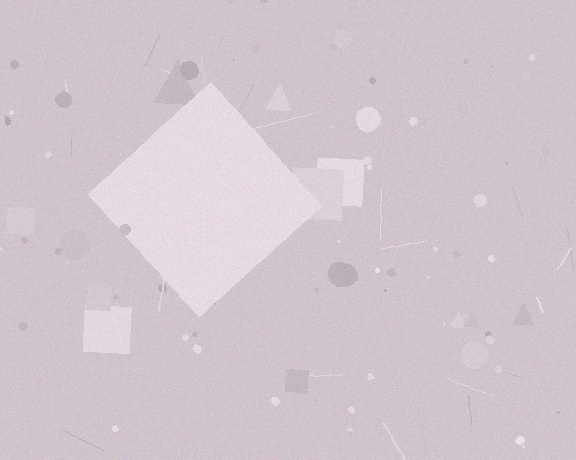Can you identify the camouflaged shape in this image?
The camouflaged shape is a diamond.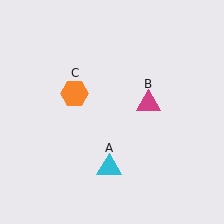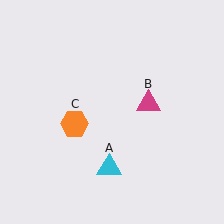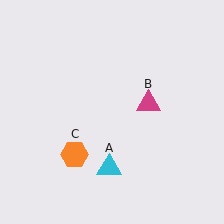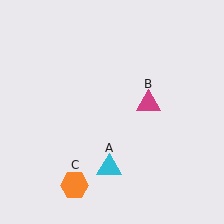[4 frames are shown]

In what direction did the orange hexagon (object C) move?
The orange hexagon (object C) moved down.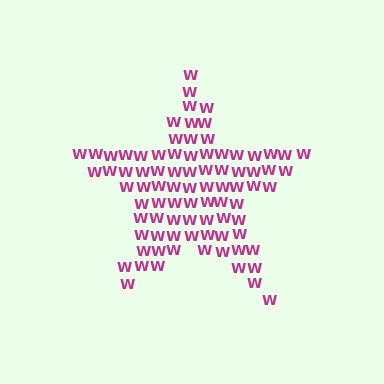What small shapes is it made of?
It is made of small letter W's.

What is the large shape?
The large shape is a star.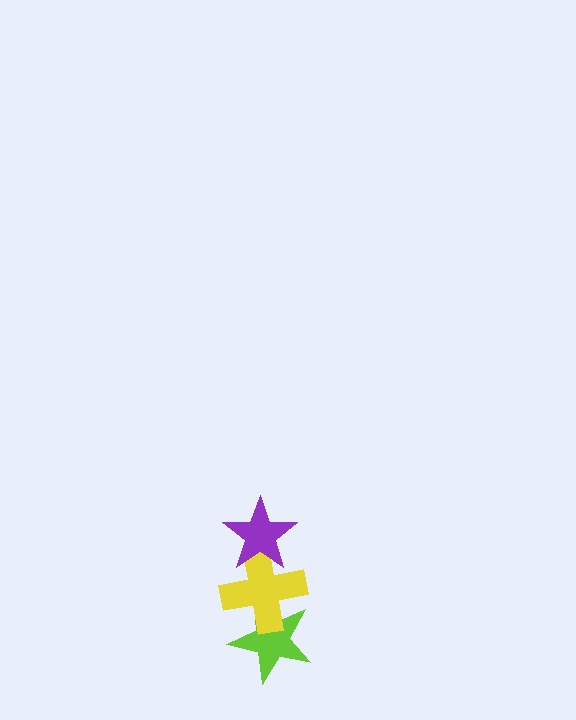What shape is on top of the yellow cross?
The purple star is on top of the yellow cross.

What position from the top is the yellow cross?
The yellow cross is 2nd from the top.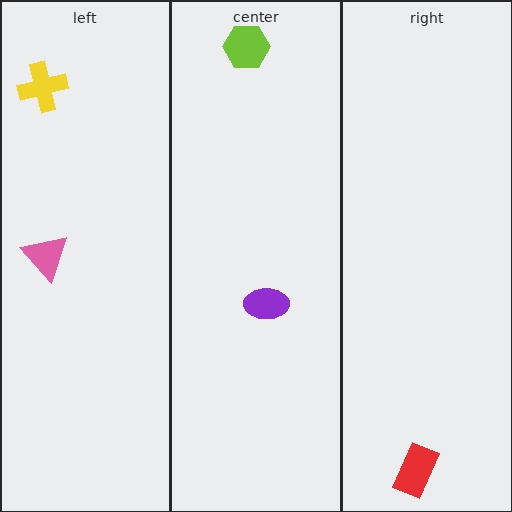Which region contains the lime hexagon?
The center region.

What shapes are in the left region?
The yellow cross, the pink triangle.